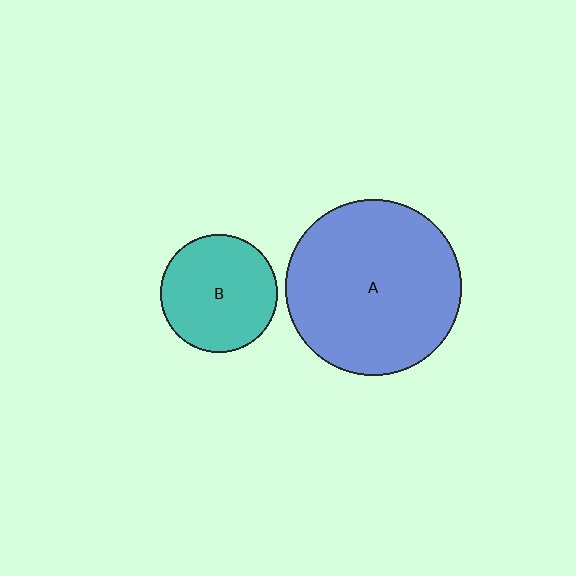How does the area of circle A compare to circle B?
Approximately 2.3 times.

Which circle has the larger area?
Circle A (blue).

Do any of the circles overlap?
No, none of the circles overlap.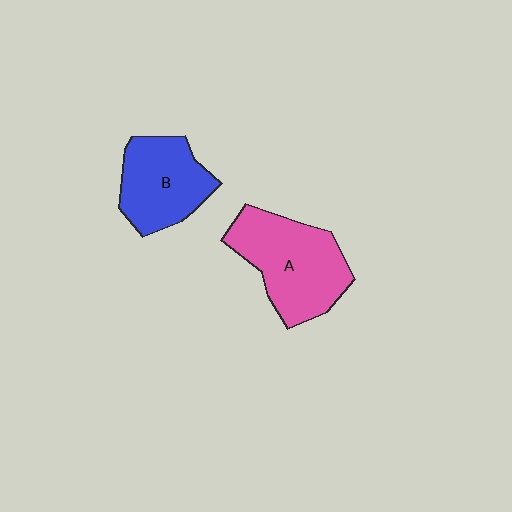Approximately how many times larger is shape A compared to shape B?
Approximately 1.3 times.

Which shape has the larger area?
Shape A (pink).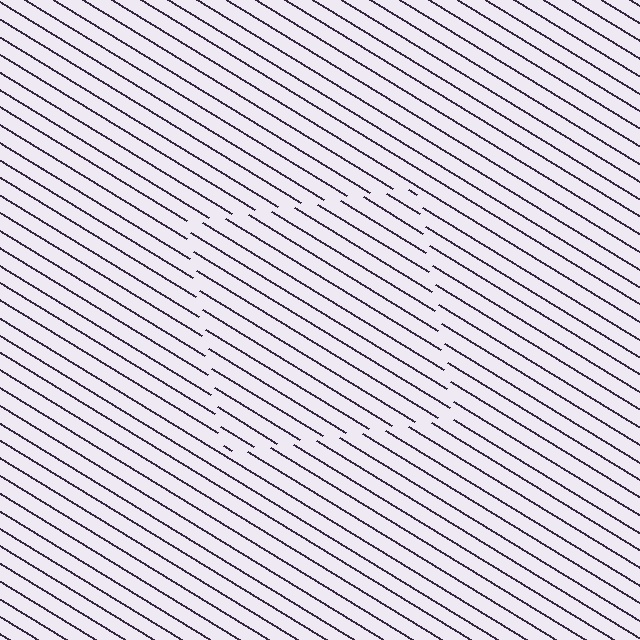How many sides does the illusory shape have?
4 sides — the line-ends trace a square.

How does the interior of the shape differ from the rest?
The interior of the shape contains the same grating, shifted by half a period — the contour is defined by the phase discontinuity where line-ends from the inner and outer gratings abut.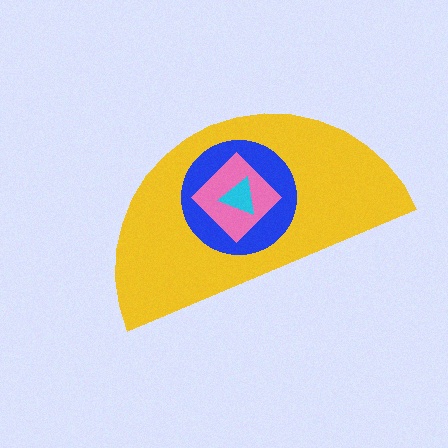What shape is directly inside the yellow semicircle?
The blue circle.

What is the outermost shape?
The yellow semicircle.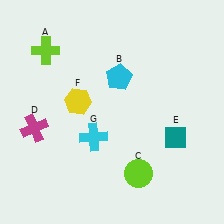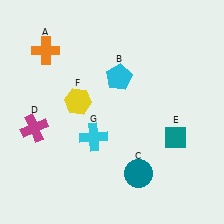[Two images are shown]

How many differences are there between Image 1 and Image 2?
There are 2 differences between the two images.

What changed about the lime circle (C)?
In Image 1, C is lime. In Image 2, it changed to teal.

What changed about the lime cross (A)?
In Image 1, A is lime. In Image 2, it changed to orange.